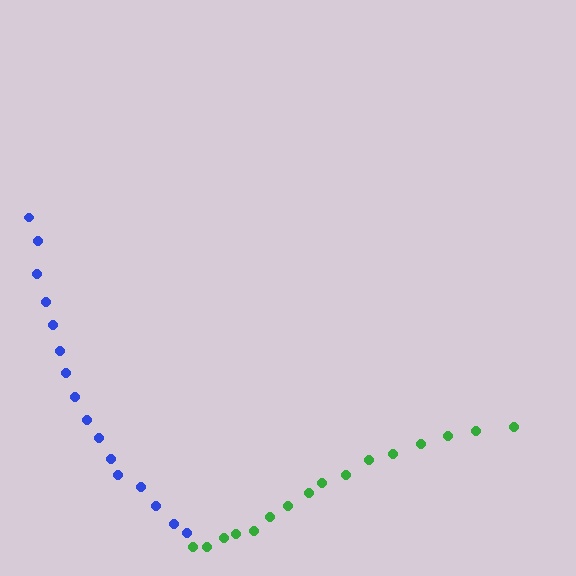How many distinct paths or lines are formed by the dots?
There are 2 distinct paths.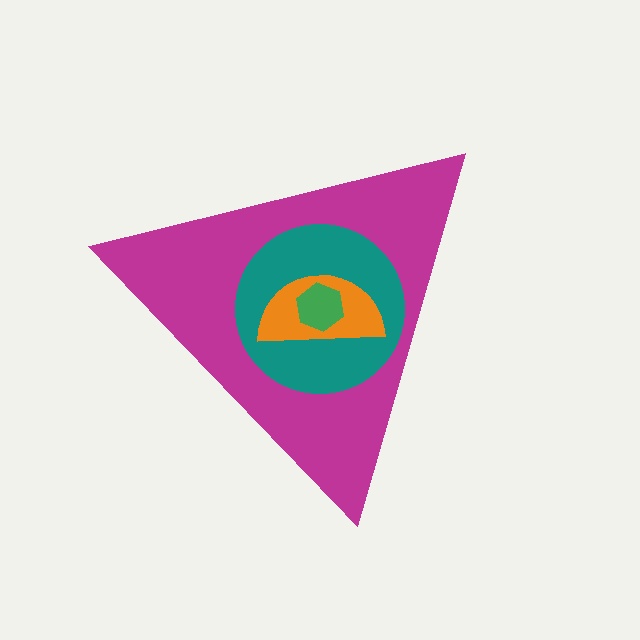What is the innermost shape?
The green hexagon.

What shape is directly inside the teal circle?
The orange semicircle.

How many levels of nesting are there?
4.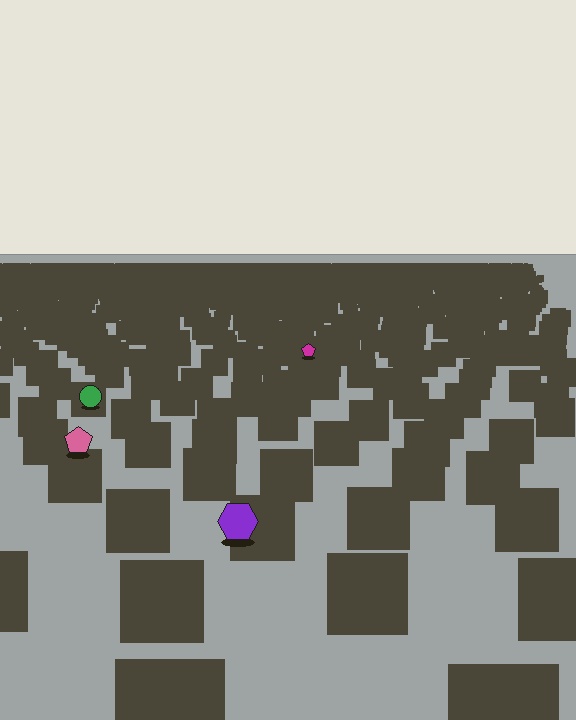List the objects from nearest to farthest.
From nearest to farthest: the purple hexagon, the pink pentagon, the green circle, the magenta pentagon.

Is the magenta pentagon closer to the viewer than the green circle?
No. The green circle is closer — you can tell from the texture gradient: the ground texture is coarser near it.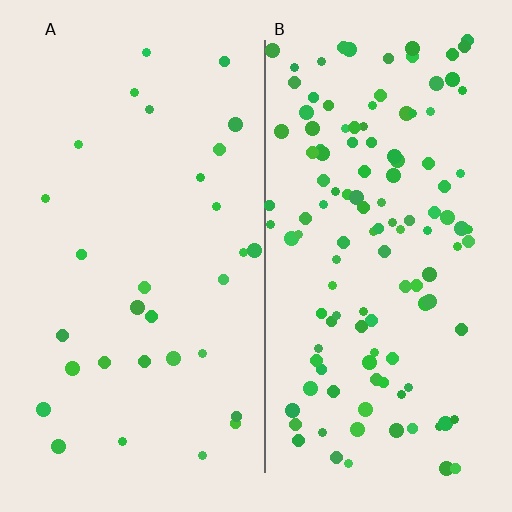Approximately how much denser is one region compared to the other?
Approximately 4.0× — region B over region A.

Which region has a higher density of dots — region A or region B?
B (the right).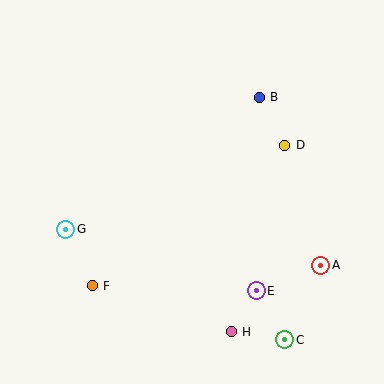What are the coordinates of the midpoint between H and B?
The midpoint between H and B is at (245, 215).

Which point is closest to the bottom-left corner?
Point F is closest to the bottom-left corner.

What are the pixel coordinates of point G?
Point G is at (66, 229).